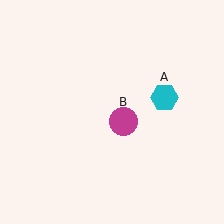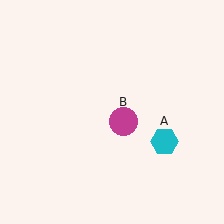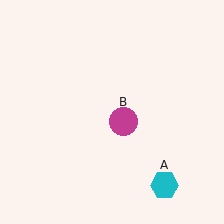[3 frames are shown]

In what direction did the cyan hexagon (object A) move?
The cyan hexagon (object A) moved down.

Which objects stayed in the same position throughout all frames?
Magenta circle (object B) remained stationary.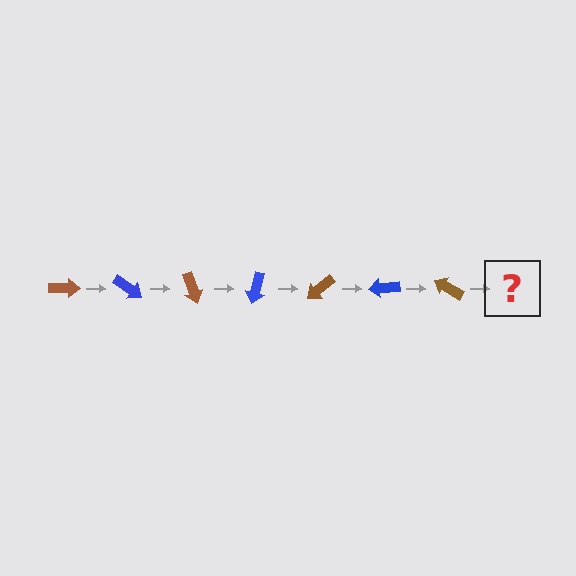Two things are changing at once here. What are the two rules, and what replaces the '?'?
The two rules are that it rotates 35 degrees each step and the color cycles through brown and blue. The '?' should be a blue arrow, rotated 245 degrees from the start.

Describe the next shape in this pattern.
It should be a blue arrow, rotated 245 degrees from the start.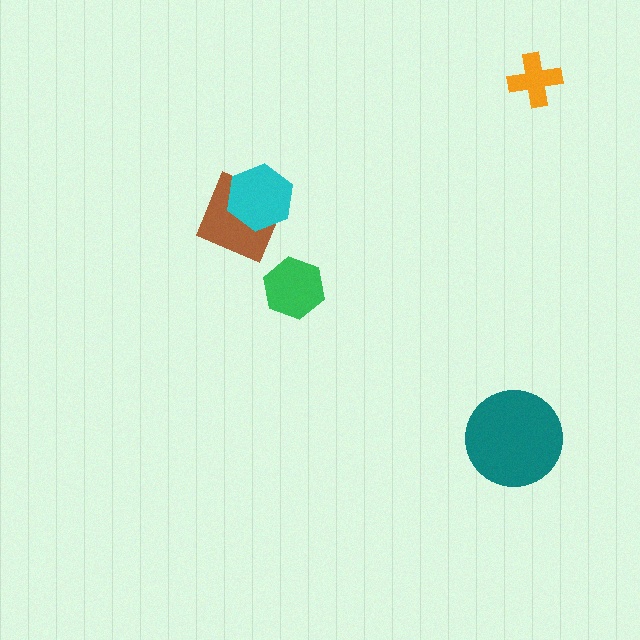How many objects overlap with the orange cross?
0 objects overlap with the orange cross.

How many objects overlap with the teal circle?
0 objects overlap with the teal circle.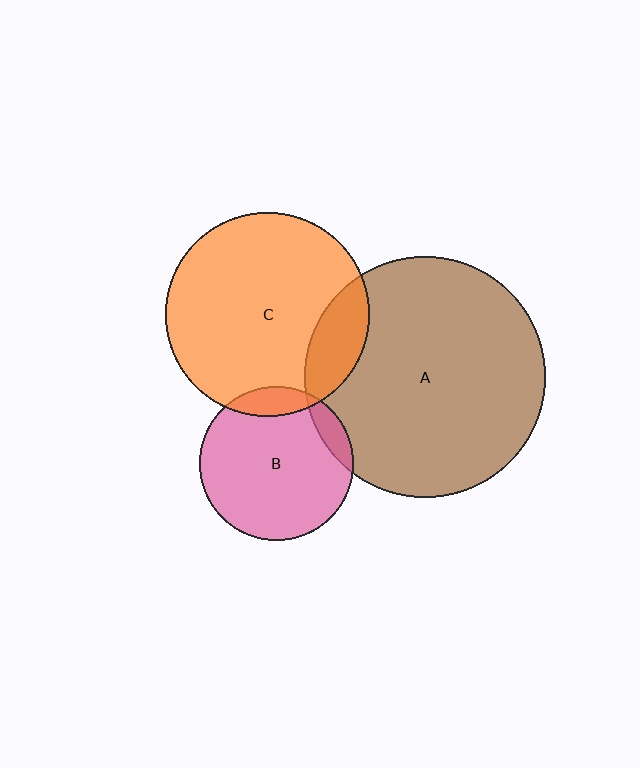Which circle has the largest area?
Circle A (brown).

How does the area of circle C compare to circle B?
Approximately 1.8 times.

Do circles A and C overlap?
Yes.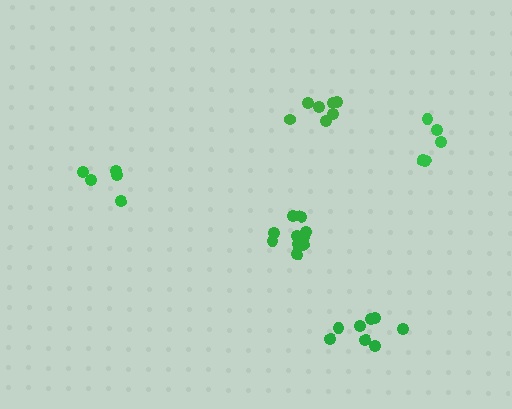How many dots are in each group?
Group 1: 5 dots, Group 2: 8 dots, Group 3: 11 dots, Group 4: 5 dots, Group 5: 7 dots (36 total).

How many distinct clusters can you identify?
There are 5 distinct clusters.